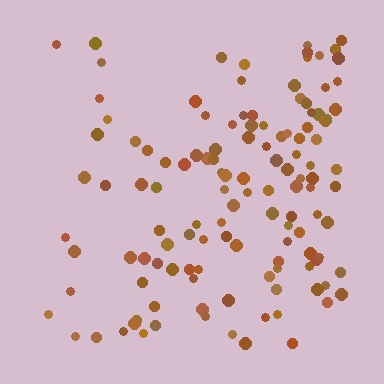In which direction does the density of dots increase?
From left to right, with the right side densest.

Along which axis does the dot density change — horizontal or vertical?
Horizontal.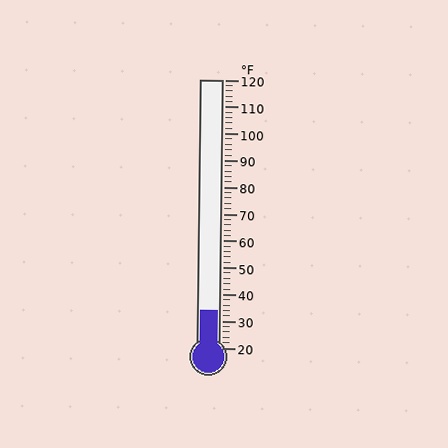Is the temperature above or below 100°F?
The temperature is below 100°F.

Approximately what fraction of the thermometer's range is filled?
The thermometer is filled to approximately 15% of its range.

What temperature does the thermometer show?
The thermometer shows approximately 34°F.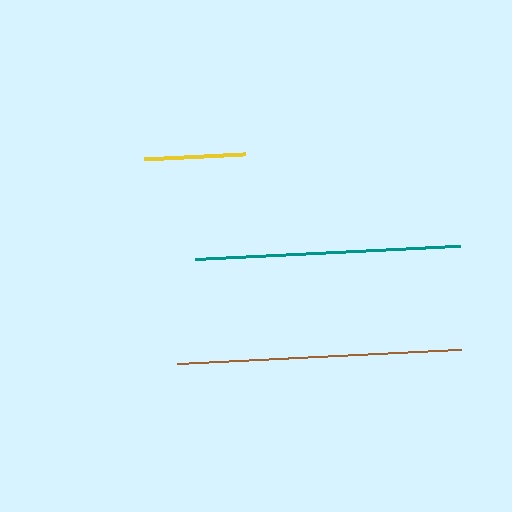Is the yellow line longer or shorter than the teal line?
The teal line is longer than the yellow line.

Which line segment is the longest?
The brown line is the longest at approximately 285 pixels.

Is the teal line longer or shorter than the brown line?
The brown line is longer than the teal line.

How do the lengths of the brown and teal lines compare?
The brown and teal lines are approximately the same length.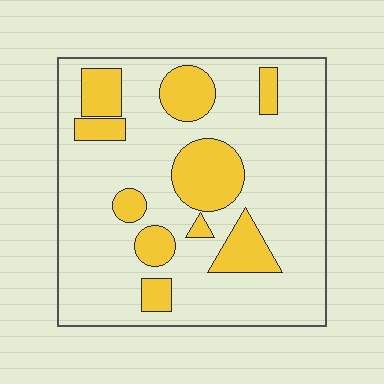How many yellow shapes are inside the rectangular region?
10.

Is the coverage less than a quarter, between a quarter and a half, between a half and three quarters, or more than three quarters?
Less than a quarter.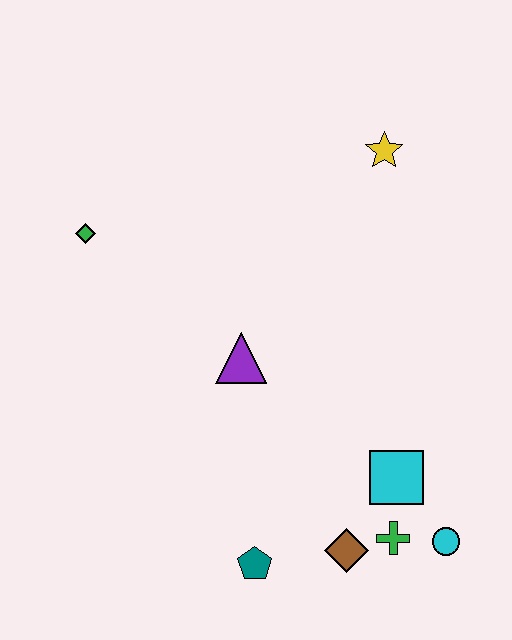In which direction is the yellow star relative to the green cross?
The yellow star is above the green cross.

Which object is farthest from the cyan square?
The green diamond is farthest from the cyan square.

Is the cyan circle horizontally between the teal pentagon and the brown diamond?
No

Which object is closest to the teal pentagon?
The brown diamond is closest to the teal pentagon.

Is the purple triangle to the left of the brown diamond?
Yes